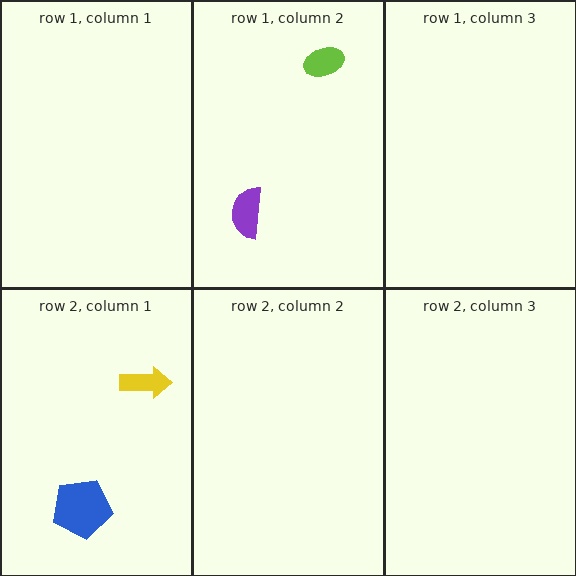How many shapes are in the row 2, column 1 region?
2.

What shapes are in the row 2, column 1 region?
The blue pentagon, the yellow arrow.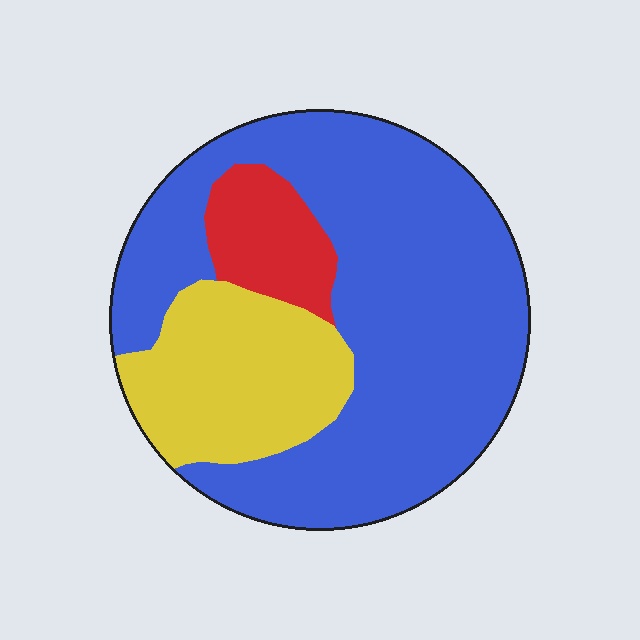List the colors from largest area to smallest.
From largest to smallest: blue, yellow, red.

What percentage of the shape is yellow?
Yellow takes up between a sixth and a third of the shape.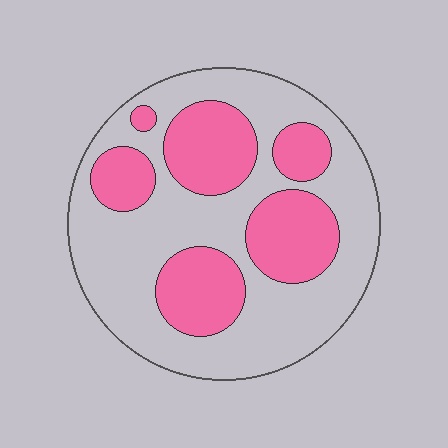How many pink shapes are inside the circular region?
6.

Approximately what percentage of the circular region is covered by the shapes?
Approximately 35%.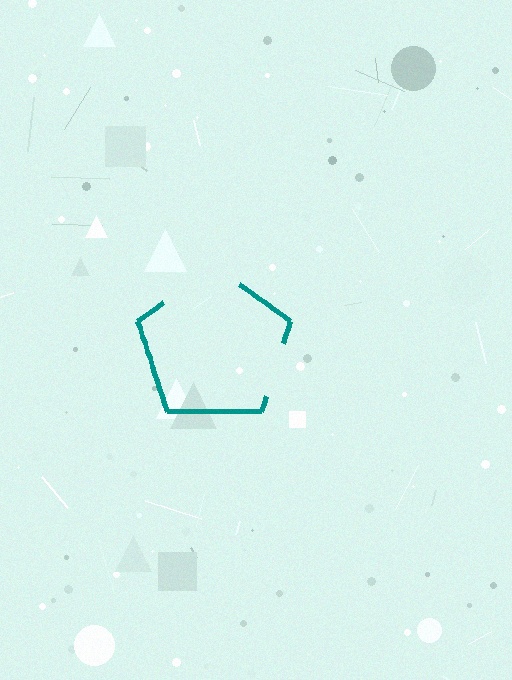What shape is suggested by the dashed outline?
The dashed outline suggests a pentagon.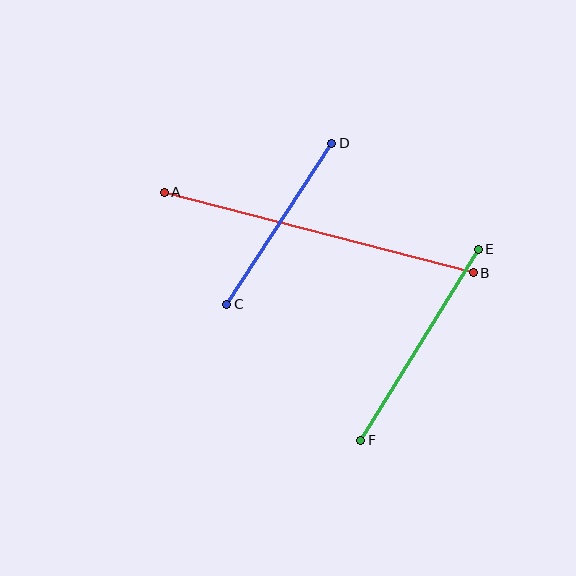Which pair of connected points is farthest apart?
Points A and B are farthest apart.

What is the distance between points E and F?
The distance is approximately 224 pixels.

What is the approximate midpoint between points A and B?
The midpoint is at approximately (319, 233) pixels.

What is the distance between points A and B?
The distance is approximately 319 pixels.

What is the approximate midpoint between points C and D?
The midpoint is at approximately (279, 224) pixels.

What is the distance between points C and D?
The distance is approximately 192 pixels.